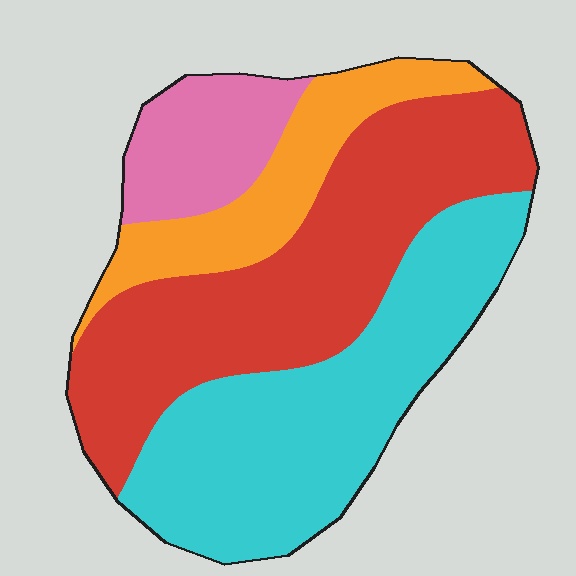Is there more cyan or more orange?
Cyan.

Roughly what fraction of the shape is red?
Red covers 38% of the shape.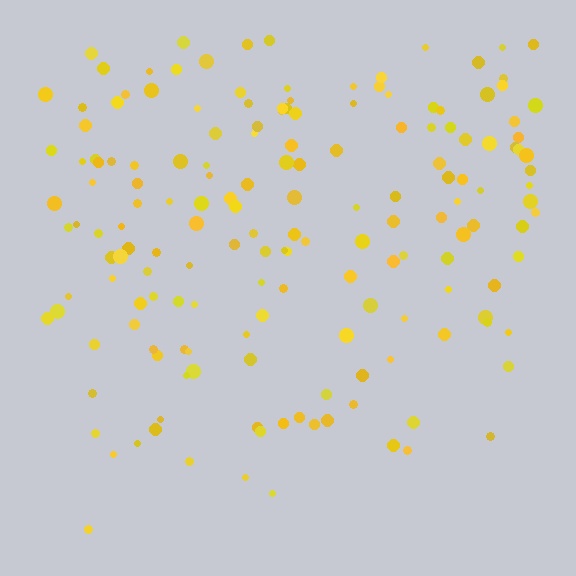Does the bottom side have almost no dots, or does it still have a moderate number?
Still a moderate number, just noticeably fewer than the top.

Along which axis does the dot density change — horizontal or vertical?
Vertical.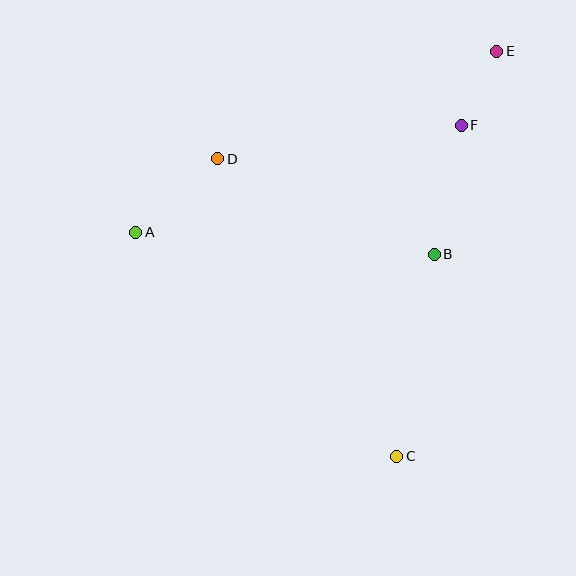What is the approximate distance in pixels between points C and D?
The distance between C and D is approximately 347 pixels.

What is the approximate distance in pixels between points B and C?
The distance between B and C is approximately 206 pixels.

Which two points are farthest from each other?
Points C and E are farthest from each other.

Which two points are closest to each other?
Points E and F are closest to each other.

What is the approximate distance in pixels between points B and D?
The distance between B and D is approximately 237 pixels.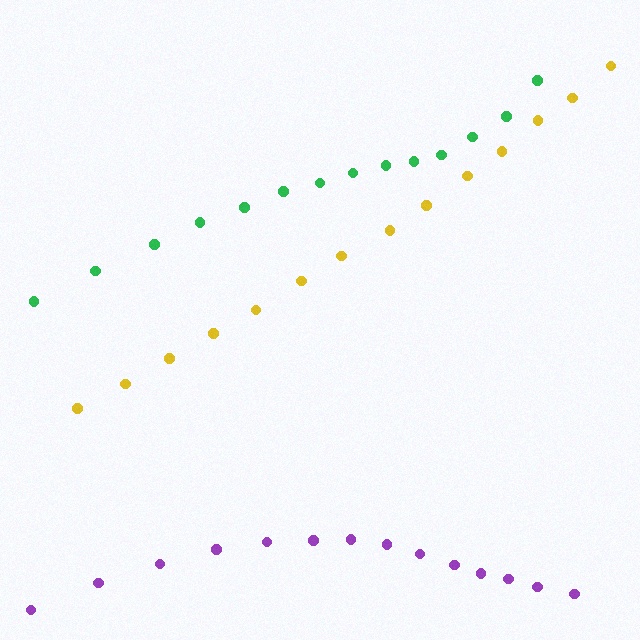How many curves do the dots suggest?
There are 3 distinct paths.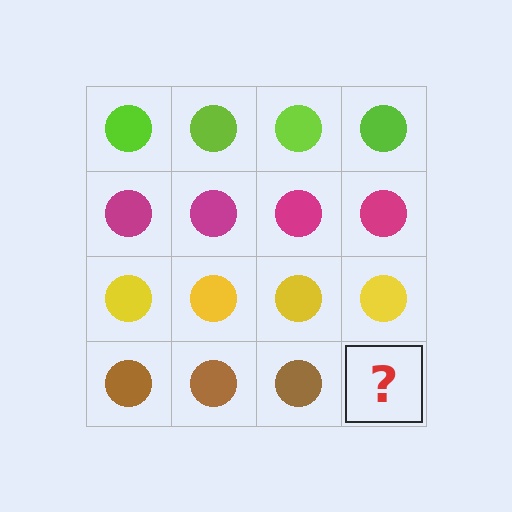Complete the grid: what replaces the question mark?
The question mark should be replaced with a brown circle.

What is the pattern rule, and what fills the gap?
The rule is that each row has a consistent color. The gap should be filled with a brown circle.